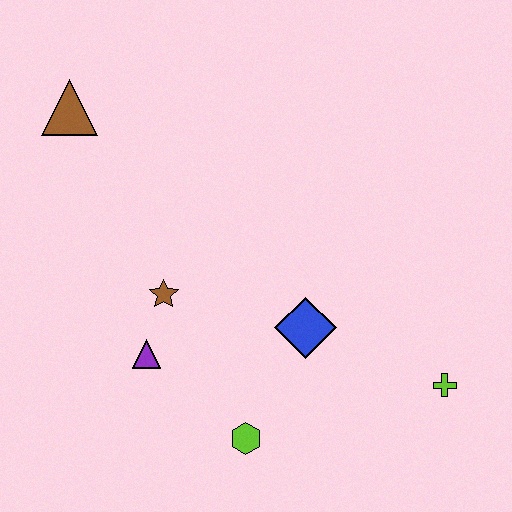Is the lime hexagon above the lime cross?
No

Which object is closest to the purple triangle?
The brown star is closest to the purple triangle.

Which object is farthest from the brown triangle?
The lime cross is farthest from the brown triangle.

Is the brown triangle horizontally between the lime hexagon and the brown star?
No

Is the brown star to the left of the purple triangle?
No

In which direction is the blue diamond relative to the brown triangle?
The blue diamond is to the right of the brown triangle.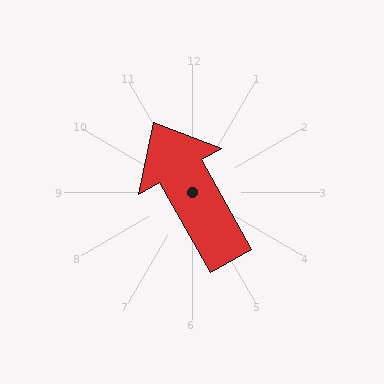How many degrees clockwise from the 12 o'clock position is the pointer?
Approximately 331 degrees.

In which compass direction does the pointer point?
Northwest.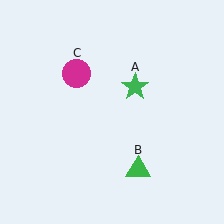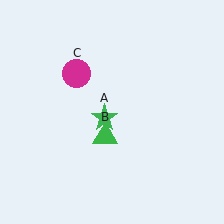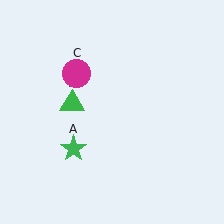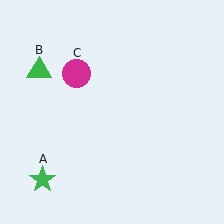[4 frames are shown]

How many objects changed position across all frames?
2 objects changed position: green star (object A), green triangle (object B).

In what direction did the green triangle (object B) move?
The green triangle (object B) moved up and to the left.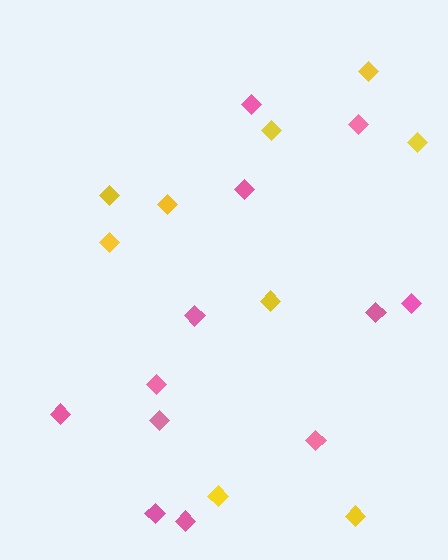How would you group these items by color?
There are 2 groups: one group of yellow diamonds (9) and one group of pink diamonds (12).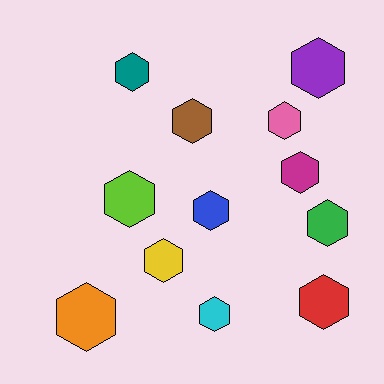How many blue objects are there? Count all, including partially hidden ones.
There is 1 blue object.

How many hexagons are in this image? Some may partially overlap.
There are 12 hexagons.